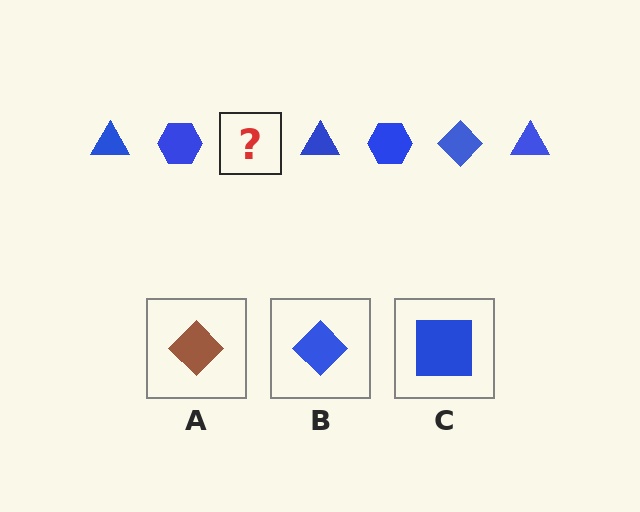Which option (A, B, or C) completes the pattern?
B.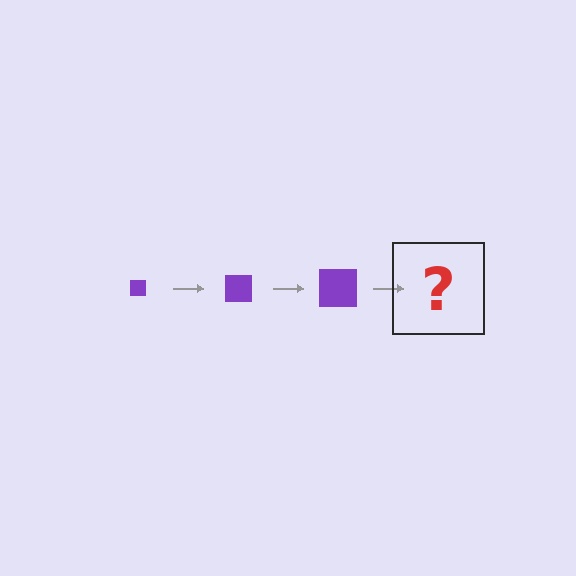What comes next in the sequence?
The next element should be a purple square, larger than the previous one.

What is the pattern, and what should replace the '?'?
The pattern is that the square gets progressively larger each step. The '?' should be a purple square, larger than the previous one.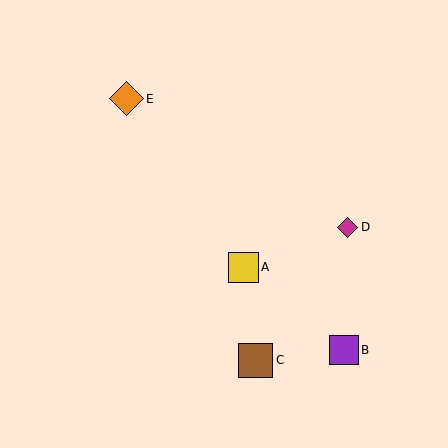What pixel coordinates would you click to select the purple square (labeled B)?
Click at (344, 350) to select the purple square B.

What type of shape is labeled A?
Shape A is a yellow square.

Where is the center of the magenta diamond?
The center of the magenta diamond is at (347, 227).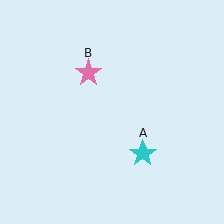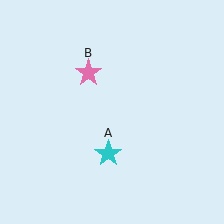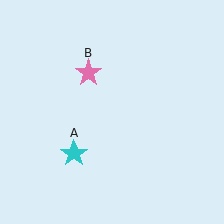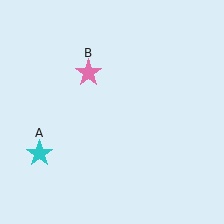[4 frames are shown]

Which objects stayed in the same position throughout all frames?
Pink star (object B) remained stationary.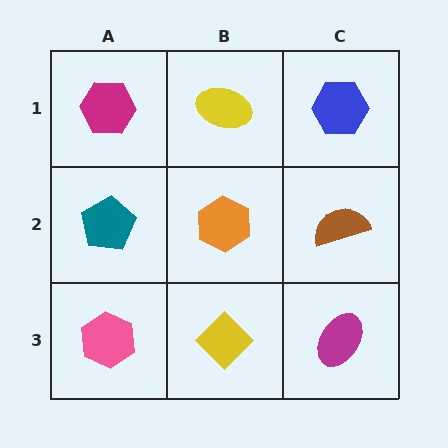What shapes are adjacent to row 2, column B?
A yellow ellipse (row 1, column B), a yellow diamond (row 3, column B), a teal pentagon (row 2, column A), a brown semicircle (row 2, column C).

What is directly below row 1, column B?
An orange hexagon.